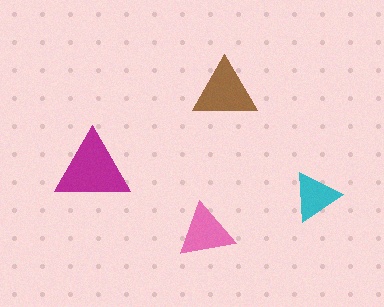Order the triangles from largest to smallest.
the magenta one, the brown one, the pink one, the cyan one.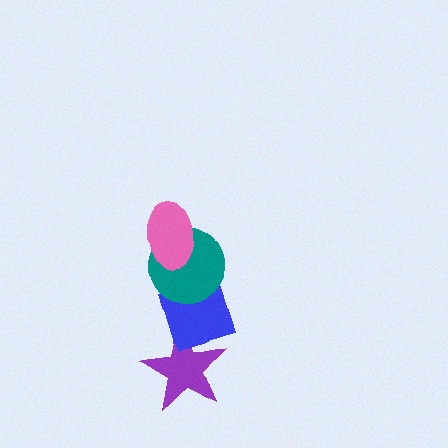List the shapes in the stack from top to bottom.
From top to bottom: the pink ellipse, the teal circle, the blue diamond, the purple star.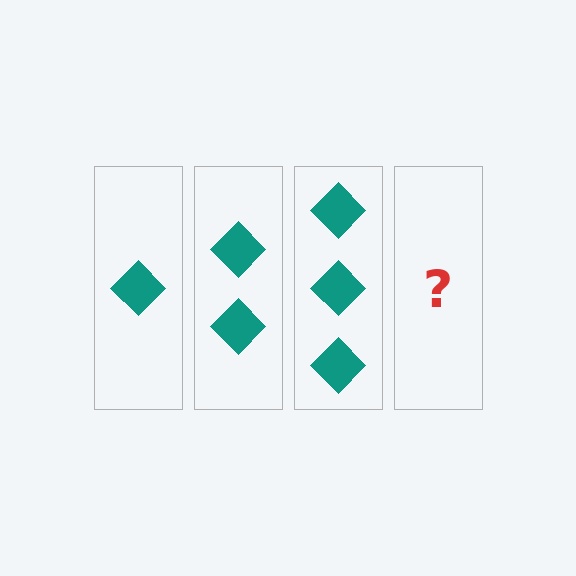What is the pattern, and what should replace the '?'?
The pattern is that each step adds one more diamond. The '?' should be 4 diamonds.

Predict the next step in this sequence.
The next step is 4 diamonds.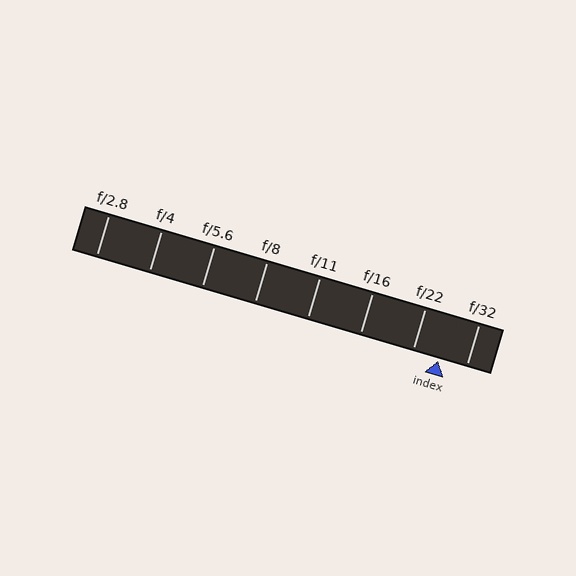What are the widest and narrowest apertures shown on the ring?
The widest aperture shown is f/2.8 and the narrowest is f/32.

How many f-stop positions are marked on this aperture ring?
There are 8 f-stop positions marked.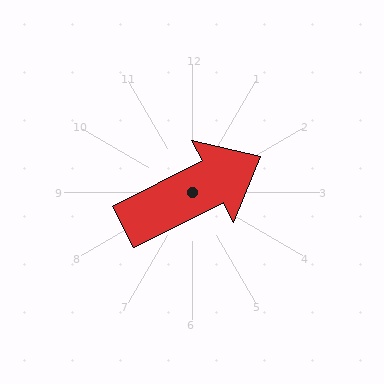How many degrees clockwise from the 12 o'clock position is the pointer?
Approximately 63 degrees.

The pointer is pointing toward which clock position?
Roughly 2 o'clock.